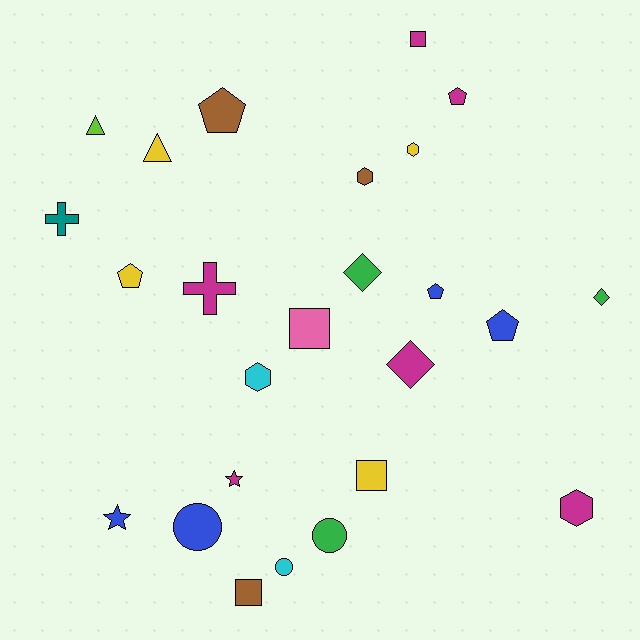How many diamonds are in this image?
There are 3 diamonds.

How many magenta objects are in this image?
There are 6 magenta objects.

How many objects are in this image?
There are 25 objects.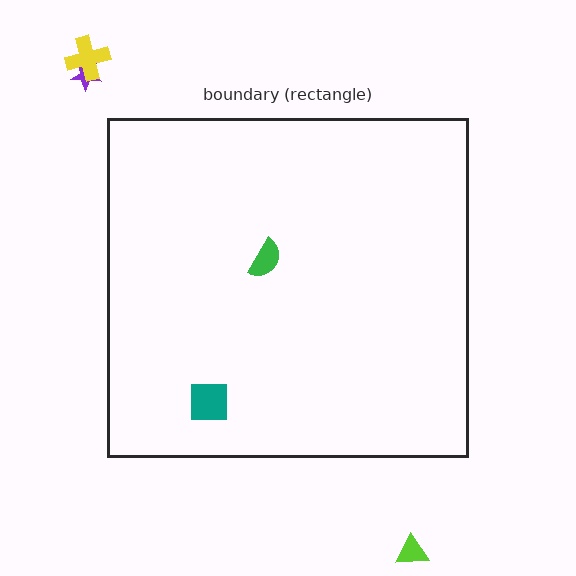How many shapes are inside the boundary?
2 inside, 3 outside.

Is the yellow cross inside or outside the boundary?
Outside.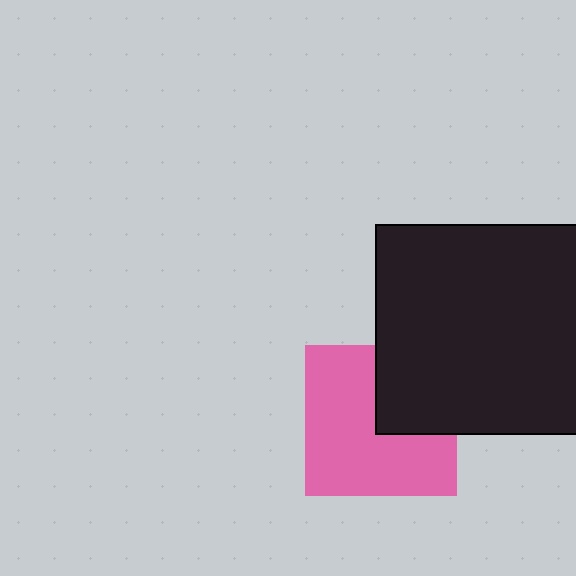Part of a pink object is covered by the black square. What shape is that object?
It is a square.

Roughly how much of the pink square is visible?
Most of it is visible (roughly 68%).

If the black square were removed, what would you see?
You would see the complete pink square.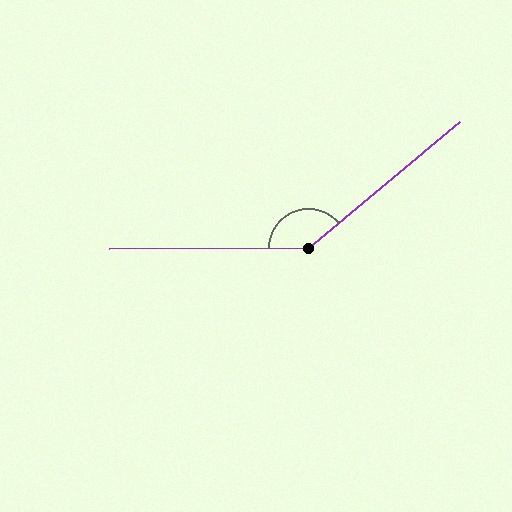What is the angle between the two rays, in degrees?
Approximately 141 degrees.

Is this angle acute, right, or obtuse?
It is obtuse.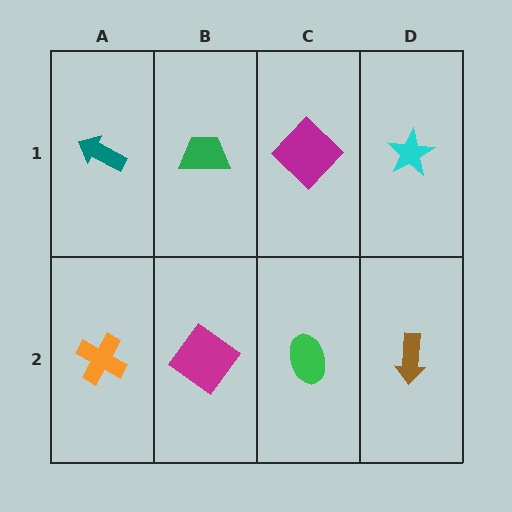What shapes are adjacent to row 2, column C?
A magenta diamond (row 1, column C), a magenta diamond (row 2, column B), a brown arrow (row 2, column D).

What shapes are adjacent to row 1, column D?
A brown arrow (row 2, column D), a magenta diamond (row 1, column C).